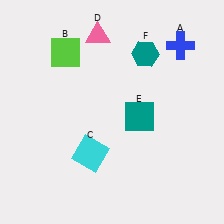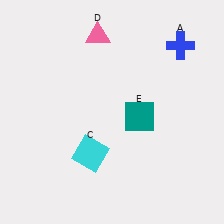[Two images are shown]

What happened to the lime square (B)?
The lime square (B) was removed in Image 2. It was in the top-left area of Image 1.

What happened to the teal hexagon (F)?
The teal hexagon (F) was removed in Image 2. It was in the top-right area of Image 1.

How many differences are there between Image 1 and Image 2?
There are 2 differences between the two images.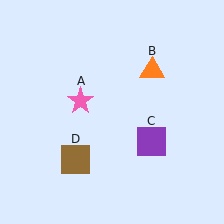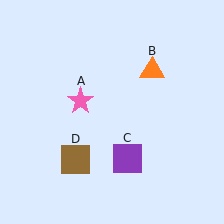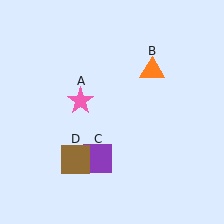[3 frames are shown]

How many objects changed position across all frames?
1 object changed position: purple square (object C).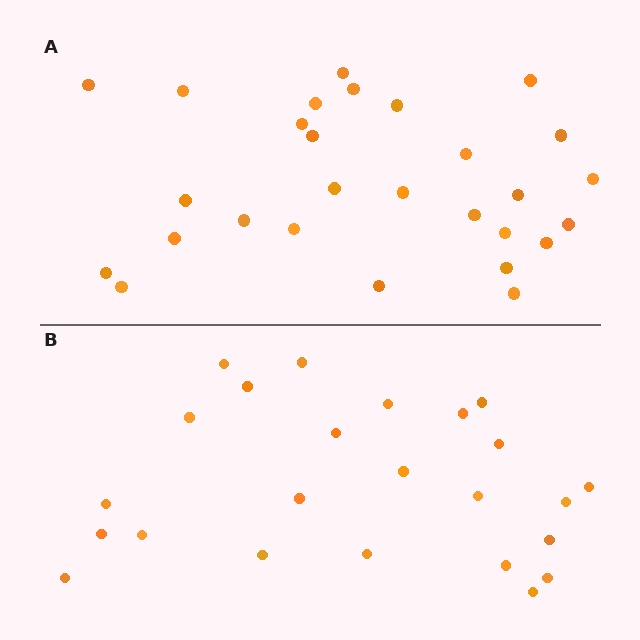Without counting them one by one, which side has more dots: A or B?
Region A (the top region) has more dots.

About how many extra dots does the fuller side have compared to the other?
Region A has about 4 more dots than region B.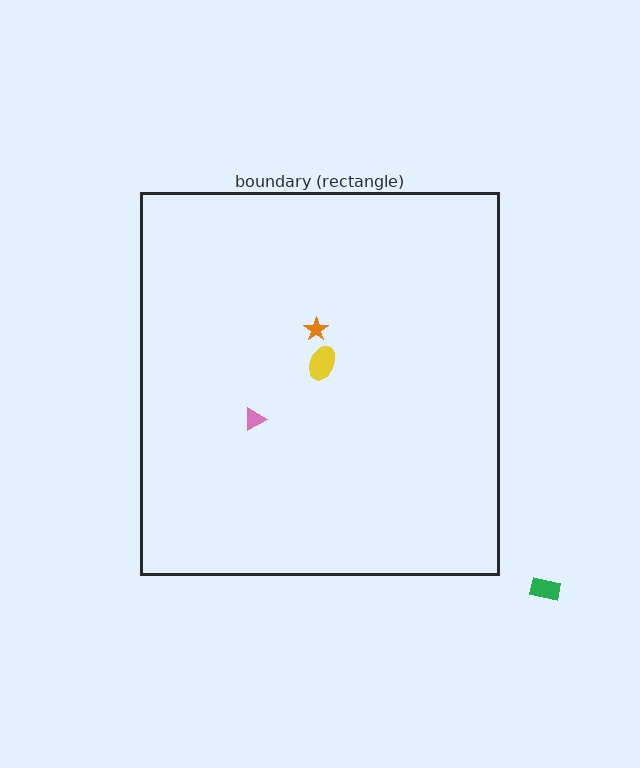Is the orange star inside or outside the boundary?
Inside.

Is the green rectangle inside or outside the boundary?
Outside.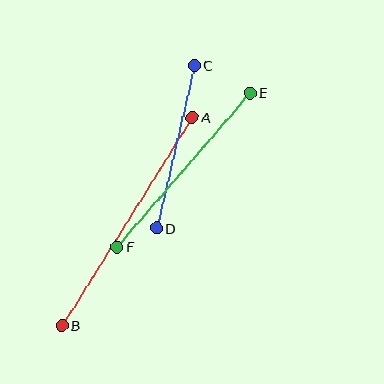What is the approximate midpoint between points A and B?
The midpoint is at approximately (127, 221) pixels.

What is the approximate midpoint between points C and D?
The midpoint is at approximately (175, 147) pixels.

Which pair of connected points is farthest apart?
Points A and B are farthest apart.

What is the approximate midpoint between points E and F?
The midpoint is at approximately (183, 170) pixels.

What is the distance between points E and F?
The distance is approximately 203 pixels.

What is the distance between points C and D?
The distance is approximately 167 pixels.